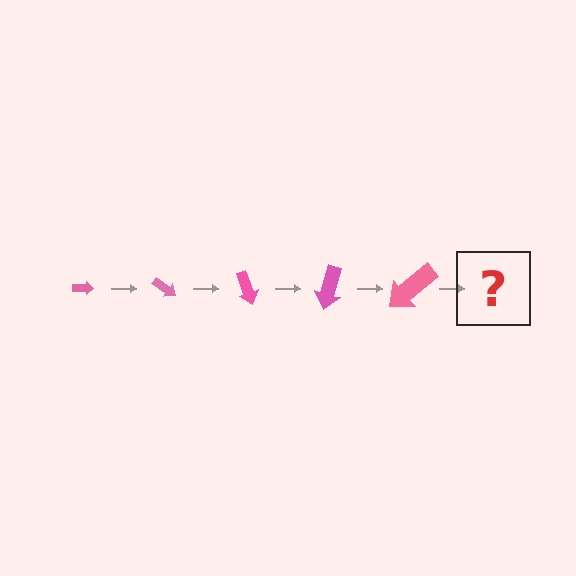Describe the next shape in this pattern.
It should be an arrow, larger than the previous one and rotated 175 degrees from the start.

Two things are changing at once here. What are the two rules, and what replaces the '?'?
The two rules are that the arrow grows larger each step and it rotates 35 degrees each step. The '?' should be an arrow, larger than the previous one and rotated 175 degrees from the start.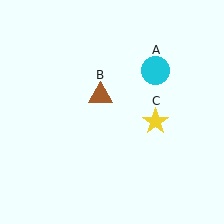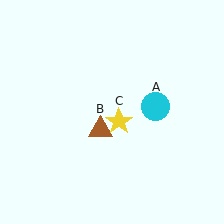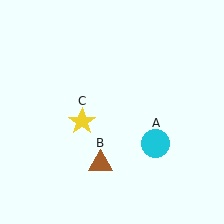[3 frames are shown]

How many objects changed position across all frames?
3 objects changed position: cyan circle (object A), brown triangle (object B), yellow star (object C).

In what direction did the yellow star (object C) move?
The yellow star (object C) moved left.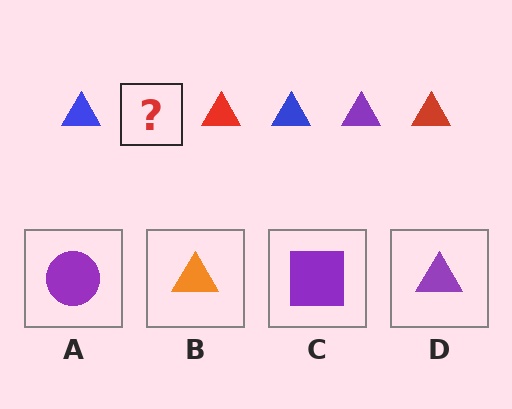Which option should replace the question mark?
Option D.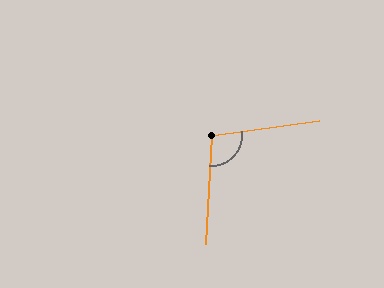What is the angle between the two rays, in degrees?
Approximately 102 degrees.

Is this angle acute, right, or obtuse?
It is obtuse.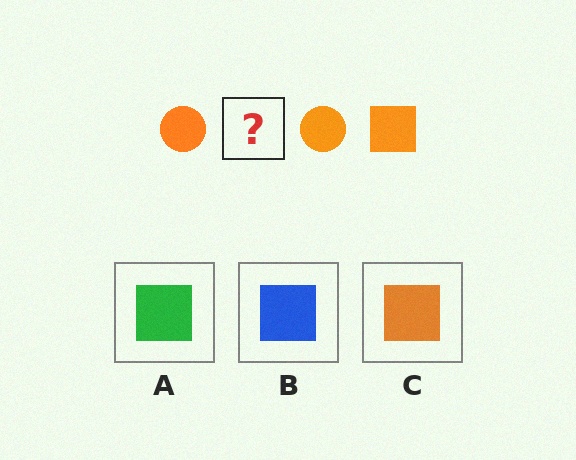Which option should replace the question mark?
Option C.